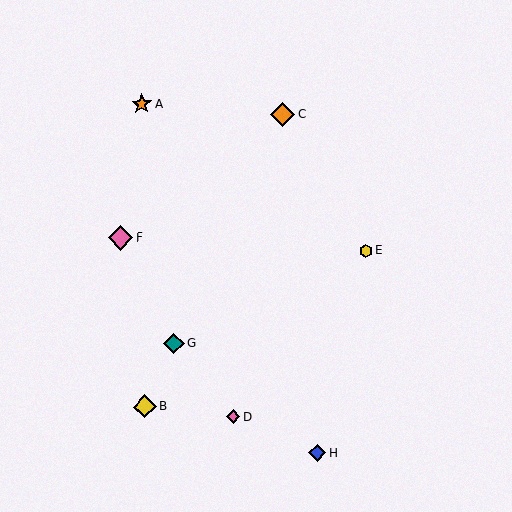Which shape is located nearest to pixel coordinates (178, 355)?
The teal diamond (labeled G) at (174, 344) is nearest to that location.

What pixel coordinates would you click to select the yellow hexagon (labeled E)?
Click at (366, 251) to select the yellow hexagon E.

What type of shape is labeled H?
Shape H is a blue diamond.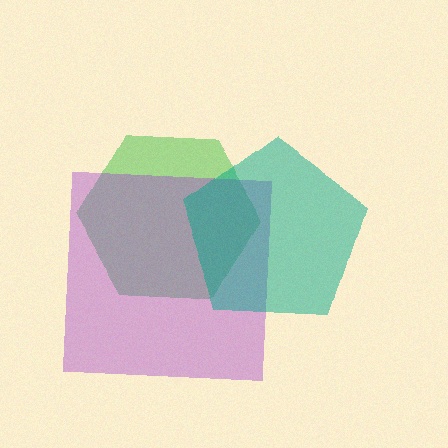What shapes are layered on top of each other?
The layered shapes are: a green hexagon, a purple square, a teal pentagon.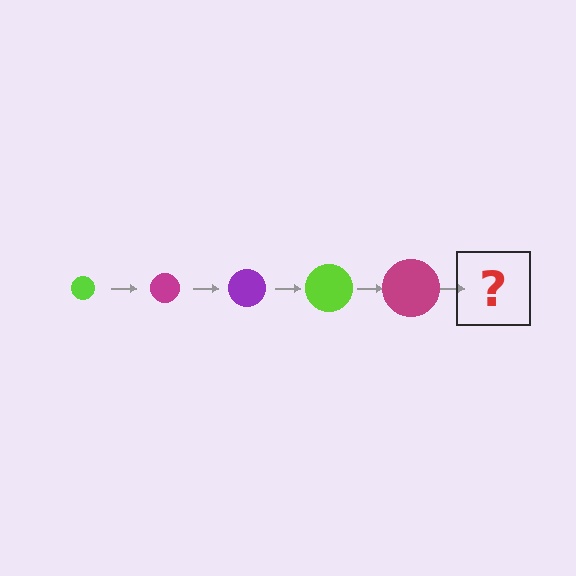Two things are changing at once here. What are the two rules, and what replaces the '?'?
The two rules are that the circle grows larger each step and the color cycles through lime, magenta, and purple. The '?' should be a purple circle, larger than the previous one.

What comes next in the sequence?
The next element should be a purple circle, larger than the previous one.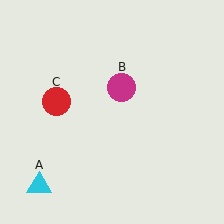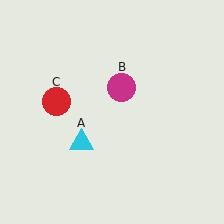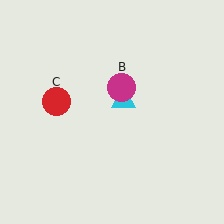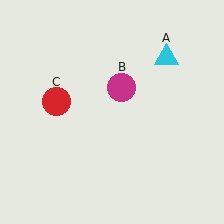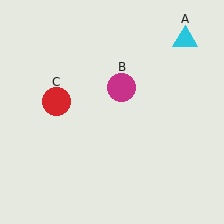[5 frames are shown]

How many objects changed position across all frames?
1 object changed position: cyan triangle (object A).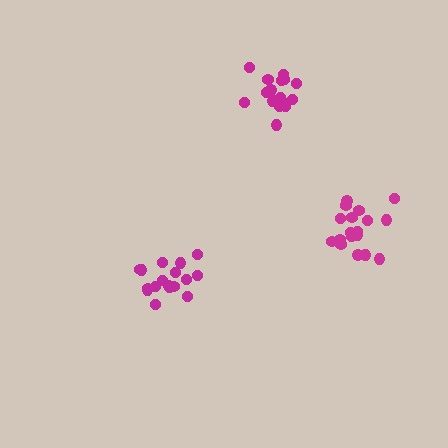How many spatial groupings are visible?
There are 3 spatial groupings.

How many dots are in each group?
Group 1: 18 dots, Group 2: 17 dots, Group 3: 18 dots (53 total).